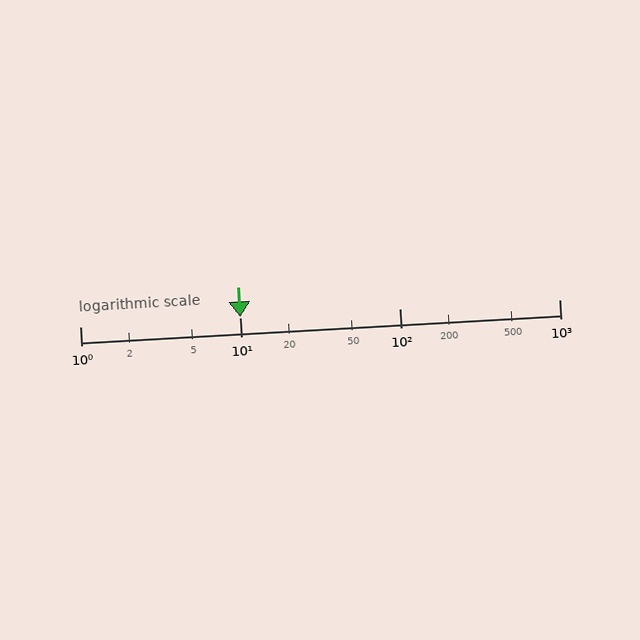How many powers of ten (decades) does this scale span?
The scale spans 3 decades, from 1 to 1000.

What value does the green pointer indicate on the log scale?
The pointer indicates approximately 10.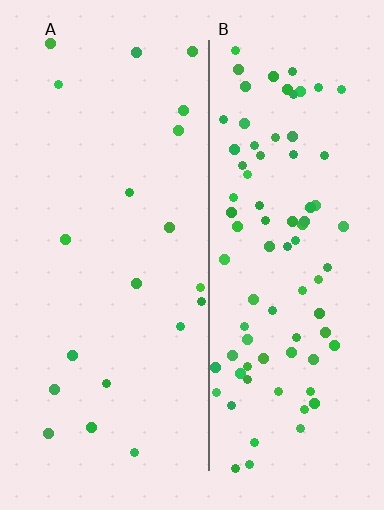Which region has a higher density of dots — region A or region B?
B (the right).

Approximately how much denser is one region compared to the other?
Approximately 4.3× — region B over region A.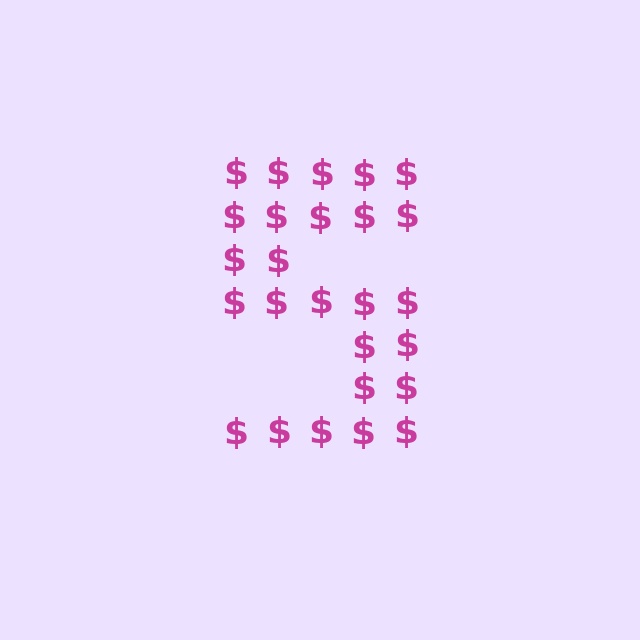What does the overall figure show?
The overall figure shows the digit 5.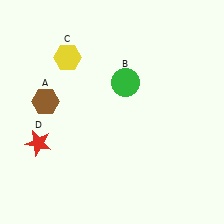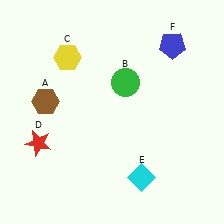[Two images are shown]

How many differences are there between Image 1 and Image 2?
There are 2 differences between the two images.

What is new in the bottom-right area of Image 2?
A cyan diamond (E) was added in the bottom-right area of Image 2.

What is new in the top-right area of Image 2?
A blue pentagon (F) was added in the top-right area of Image 2.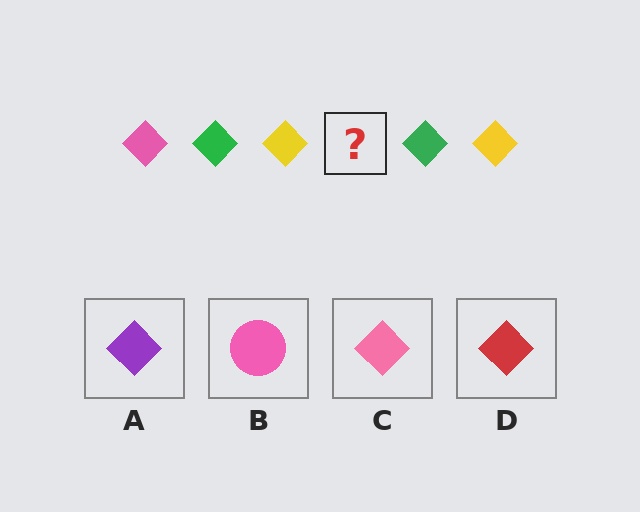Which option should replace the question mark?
Option C.